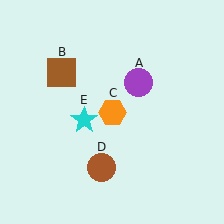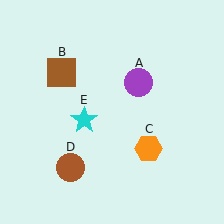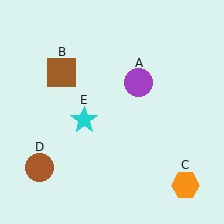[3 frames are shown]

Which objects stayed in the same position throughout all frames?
Purple circle (object A) and brown square (object B) and cyan star (object E) remained stationary.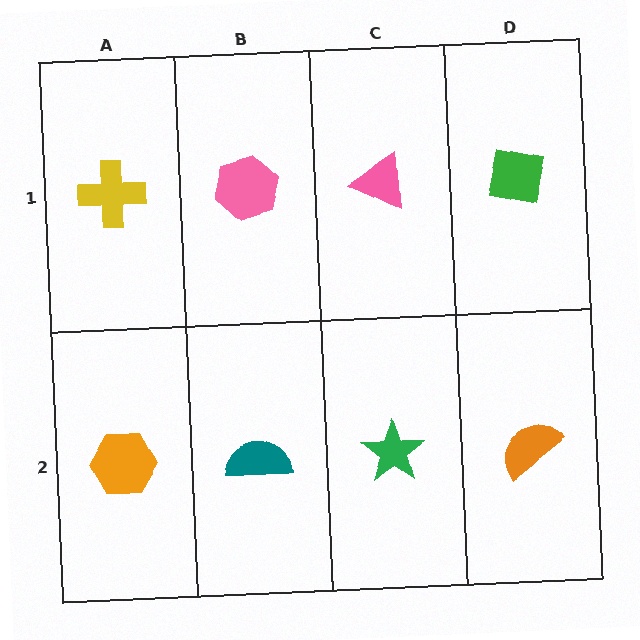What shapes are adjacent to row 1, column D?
An orange semicircle (row 2, column D), a pink triangle (row 1, column C).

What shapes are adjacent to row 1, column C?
A green star (row 2, column C), a pink hexagon (row 1, column B), a green square (row 1, column D).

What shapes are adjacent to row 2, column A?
A yellow cross (row 1, column A), a teal semicircle (row 2, column B).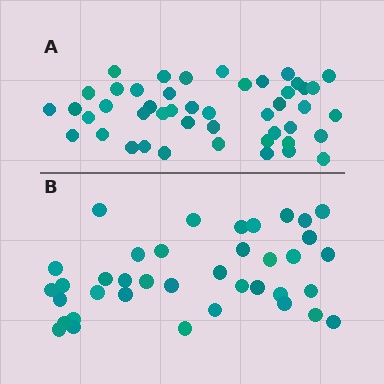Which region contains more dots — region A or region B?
Region A (the top region) has more dots.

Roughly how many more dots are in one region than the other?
Region A has roughly 8 or so more dots than region B.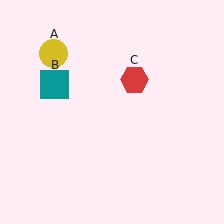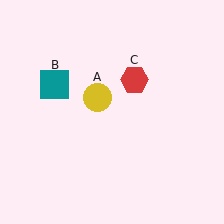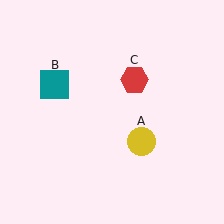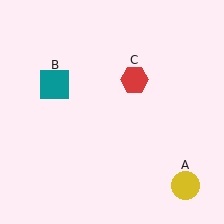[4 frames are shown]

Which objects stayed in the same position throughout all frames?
Teal square (object B) and red hexagon (object C) remained stationary.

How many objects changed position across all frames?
1 object changed position: yellow circle (object A).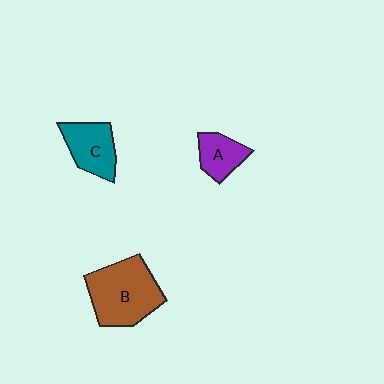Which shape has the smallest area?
Shape A (purple).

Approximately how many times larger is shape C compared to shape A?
Approximately 1.3 times.